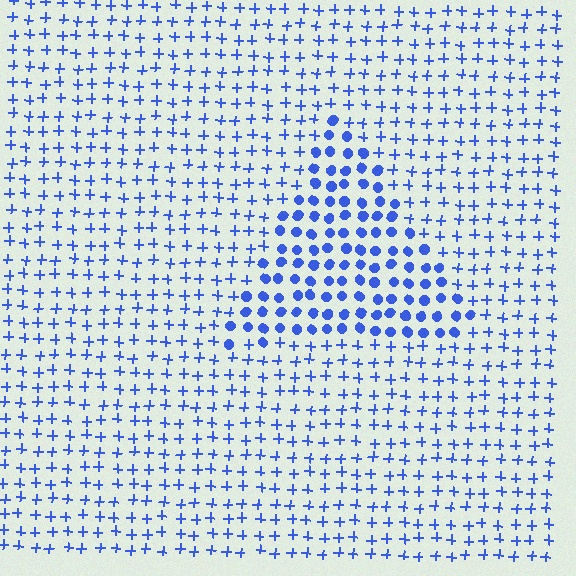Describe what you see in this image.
The image is filled with small blue elements arranged in a uniform grid. A triangle-shaped region contains circles, while the surrounding area contains plus signs. The boundary is defined purely by the change in element shape.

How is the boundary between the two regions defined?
The boundary is defined by a change in element shape: circles inside vs. plus signs outside. All elements share the same color and spacing.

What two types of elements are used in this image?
The image uses circles inside the triangle region and plus signs outside it.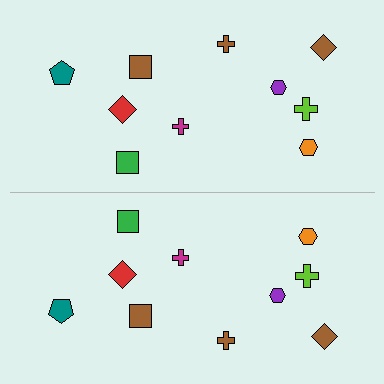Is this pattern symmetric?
Yes, this pattern has bilateral (reflection) symmetry.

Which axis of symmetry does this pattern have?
The pattern has a horizontal axis of symmetry running through the center of the image.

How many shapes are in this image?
There are 20 shapes in this image.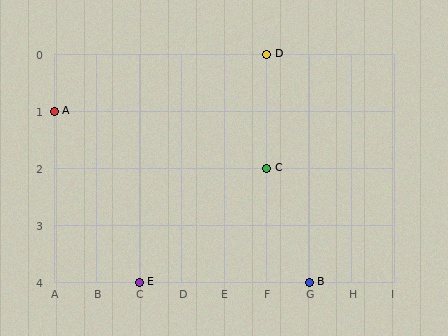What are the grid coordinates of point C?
Point C is at grid coordinates (F, 2).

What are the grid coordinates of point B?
Point B is at grid coordinates (G, 4).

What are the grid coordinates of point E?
Point E is at grid coordinates (C, 4).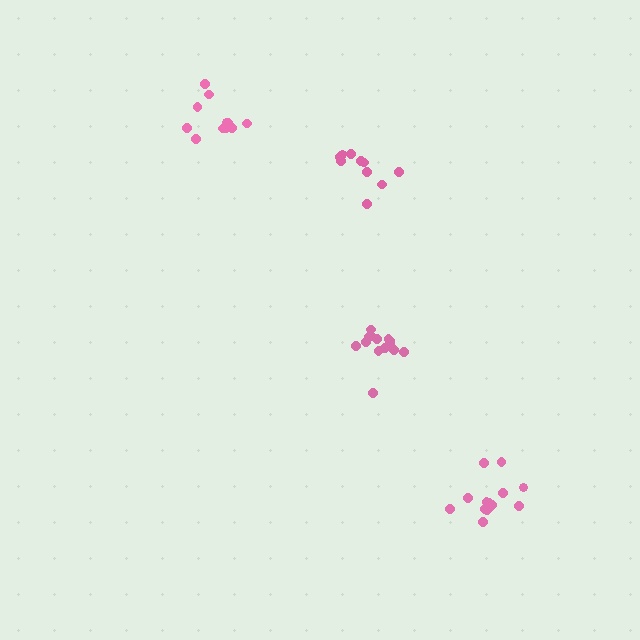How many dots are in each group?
Group 1: 13 dots, Group 2: 15 dots, Group 3: 14 dots, Group 4: 10 dots (52 total).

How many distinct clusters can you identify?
There are 4 distinct clusters.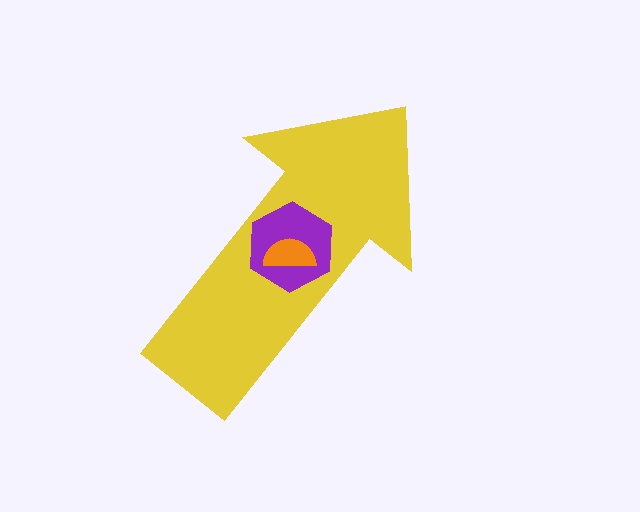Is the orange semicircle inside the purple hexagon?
Yes.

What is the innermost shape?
The orange semicircle.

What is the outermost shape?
The yellow arrow.